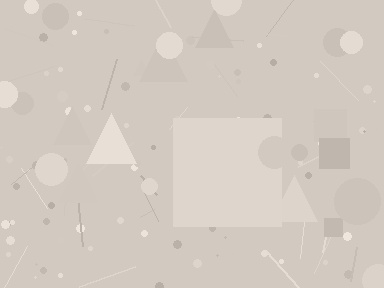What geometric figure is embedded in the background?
A square is embedded in the background.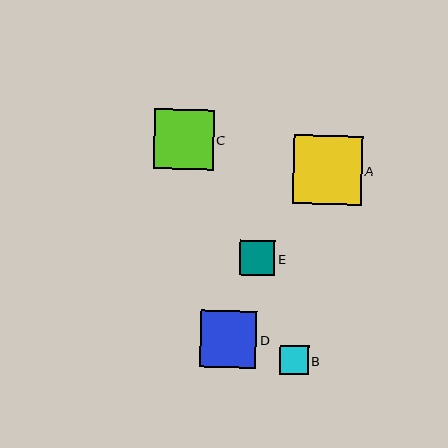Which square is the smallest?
Square B is the smallest with a size of approximately 29 pixels.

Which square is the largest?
Square A is the largest with a size of approximately 69 pixels.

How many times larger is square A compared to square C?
Square A is approximately 1.1 times the size of square C.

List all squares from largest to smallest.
From largest to smallest: A, C, D, E, B.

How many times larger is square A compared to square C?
Square A is approximately 1.1 times the size of square C.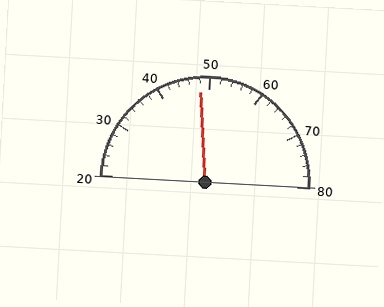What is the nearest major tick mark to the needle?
The nearest major tick mark is 50.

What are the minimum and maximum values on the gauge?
The gauge ranges from 20 to 80.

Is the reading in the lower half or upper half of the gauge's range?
The reading is in the lower half of the range (20 to 80).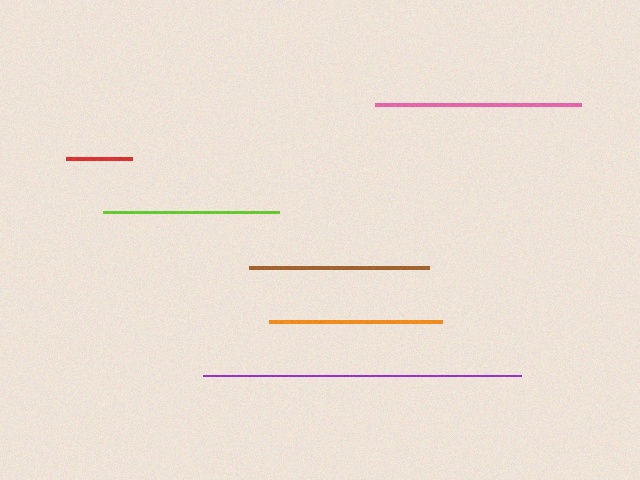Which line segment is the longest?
The purple line is the longest at approximately 318 pixels.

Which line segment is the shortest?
The red line is the shortest at approximately 66 pixels.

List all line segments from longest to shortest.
From longest to shortest: purple, pink, brown, lime, orange, red.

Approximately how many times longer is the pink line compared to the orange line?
The pink line is approximately 1.2 times the length of the orange line.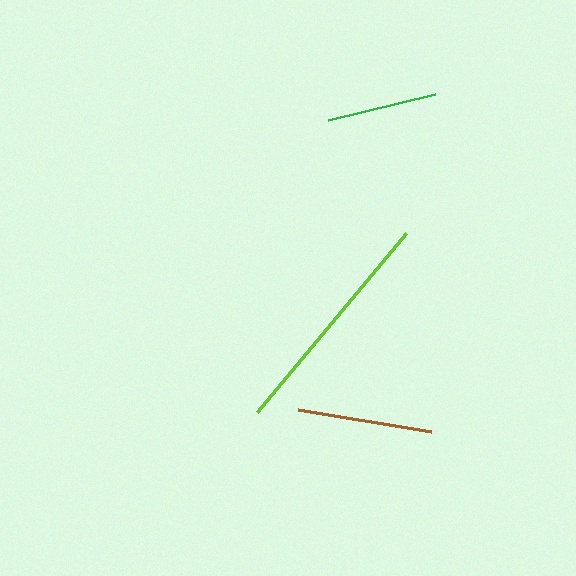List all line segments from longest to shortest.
From longest to shortest: lime, brown, green.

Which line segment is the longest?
The lime line is the longest at approximately 233 pixels.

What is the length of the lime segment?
The lime segment is approximately 233 pixels long.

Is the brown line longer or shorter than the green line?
The brown line is longer than the green line.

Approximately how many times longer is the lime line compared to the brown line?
The lime line is approximately 1.7 times the length of the brown line.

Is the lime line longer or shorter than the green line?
The lime line is longer than the green line.